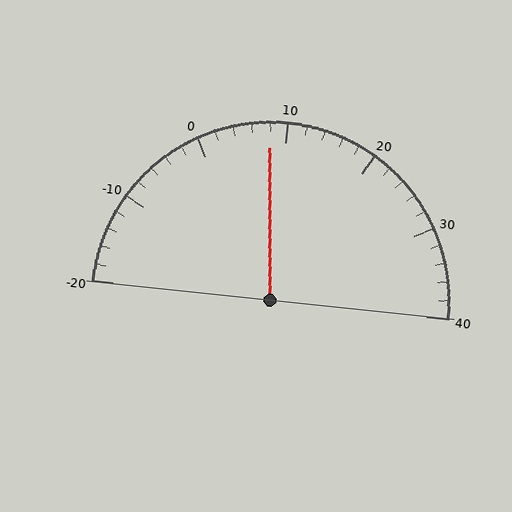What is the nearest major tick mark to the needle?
The nearest major tick mark is 10.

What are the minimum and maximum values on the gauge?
The gauge ranges from -20 to 40.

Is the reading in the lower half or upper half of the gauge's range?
The reading is in the lower half of the range (-20 to 40).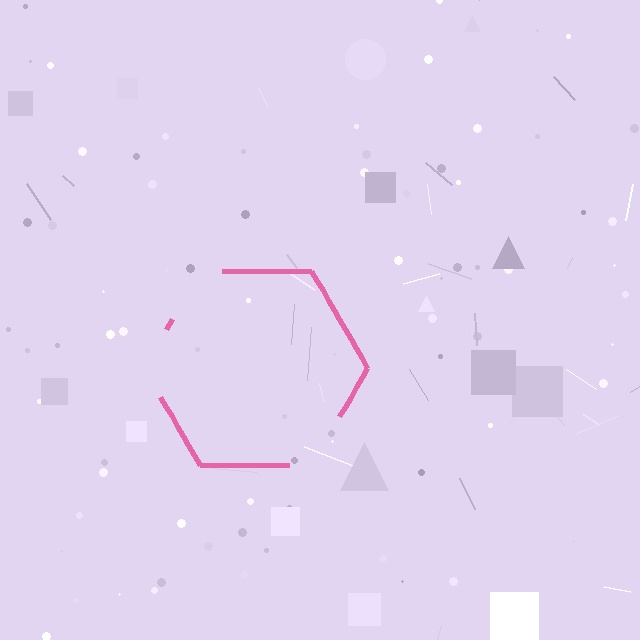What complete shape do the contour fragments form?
The contour fragments form a hexagon.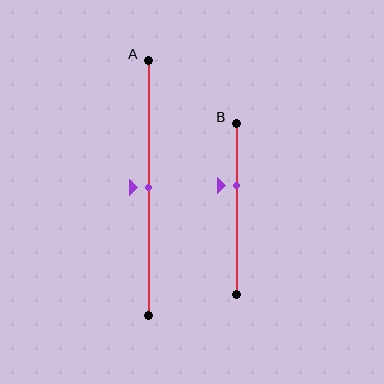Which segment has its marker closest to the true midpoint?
Segment A has its marker closest to the true midpoint.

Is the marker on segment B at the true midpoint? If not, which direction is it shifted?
No, the marker on segment B is shifted upward by about 14% of the segment length.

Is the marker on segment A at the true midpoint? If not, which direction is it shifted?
Yes, the marker on segment A is at the true midpoint.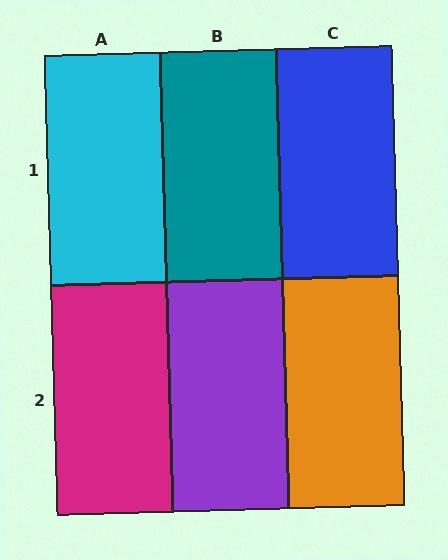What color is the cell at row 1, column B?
Teal.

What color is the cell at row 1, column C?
Blue.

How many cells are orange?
1 cell is orange.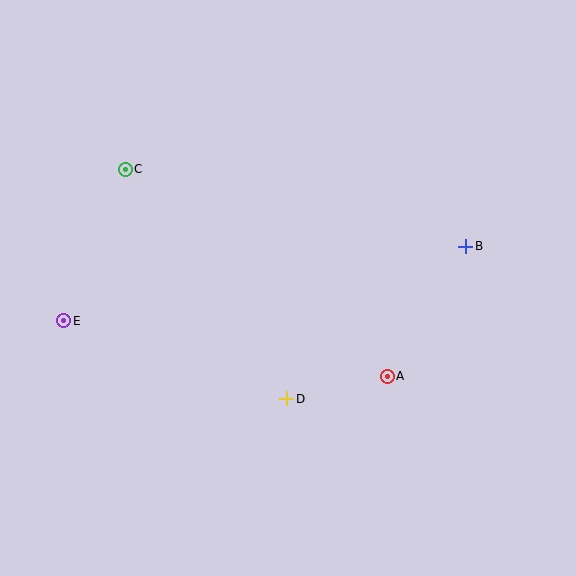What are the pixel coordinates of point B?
Point B is at (466, 246).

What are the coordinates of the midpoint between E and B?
The midpoint between E and B is at (265, 284).